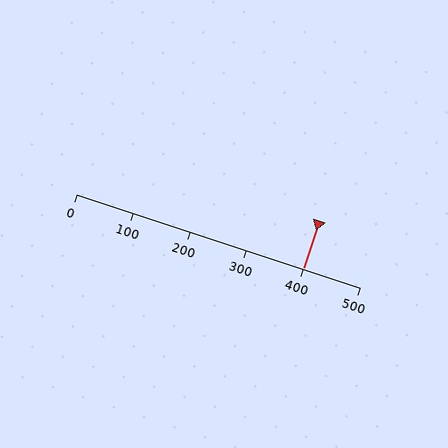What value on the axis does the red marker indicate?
The marker indicates approximately 400.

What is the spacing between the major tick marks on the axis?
The major ticks are spaced 100 apart.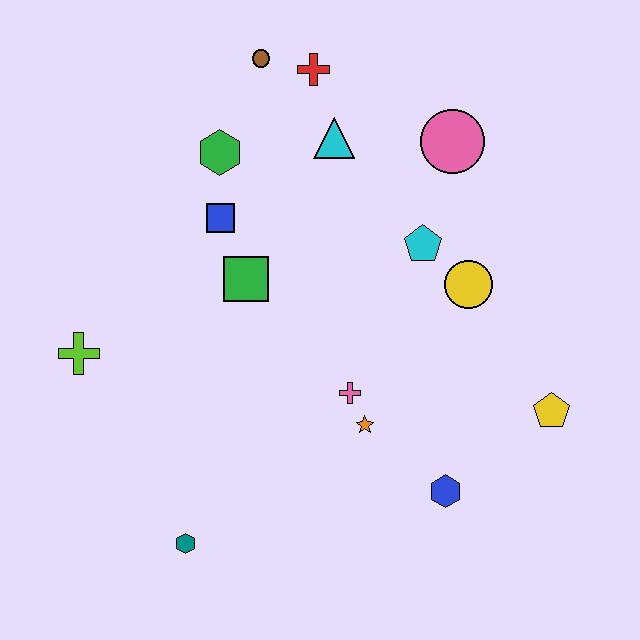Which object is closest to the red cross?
The brown circle is closest to the red cross.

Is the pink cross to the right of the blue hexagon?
No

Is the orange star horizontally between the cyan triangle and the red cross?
No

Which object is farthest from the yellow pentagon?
The lime cross is farthest from the yellow pentagon.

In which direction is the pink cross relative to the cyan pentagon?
The pink cross is below the cyan pentagon.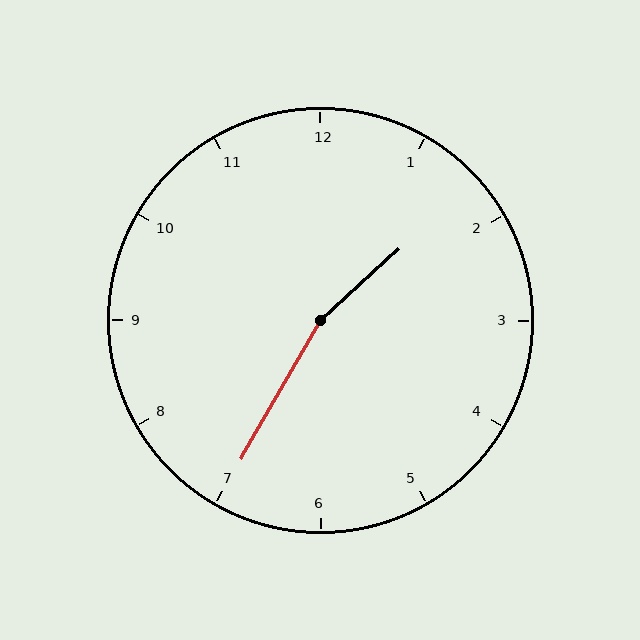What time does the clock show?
1:35.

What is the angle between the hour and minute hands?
Approximately 162 degrees.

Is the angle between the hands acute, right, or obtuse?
It is obtuse.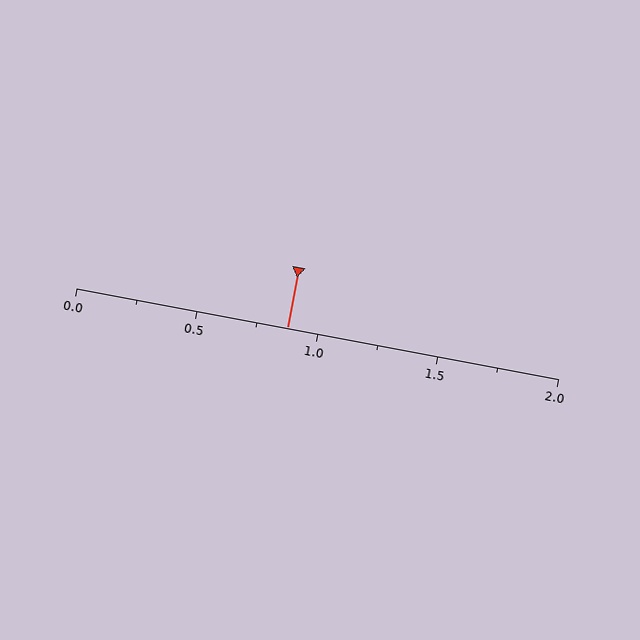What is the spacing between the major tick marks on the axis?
The major ticks are spaced 0.5 apart.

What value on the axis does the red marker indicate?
The marker indicates approximately 0.88.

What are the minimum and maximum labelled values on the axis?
The axis runs from 0.0 to 2.0.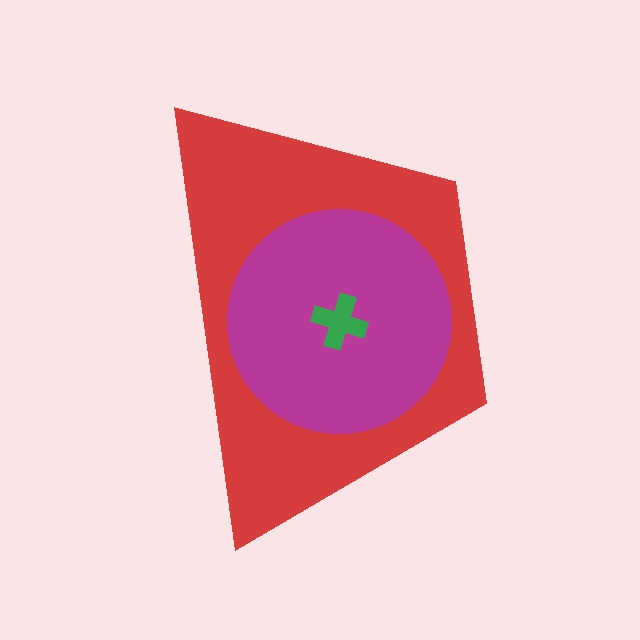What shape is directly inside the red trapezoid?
The magenta circle.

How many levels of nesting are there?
3.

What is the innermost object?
The green cross.